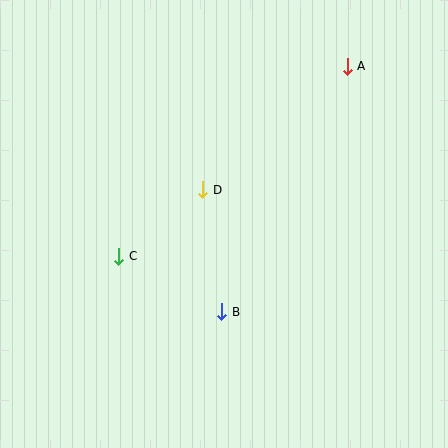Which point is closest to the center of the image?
Point D at (203, 190) is closest to the center.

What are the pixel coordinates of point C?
Point C is at (119, 256).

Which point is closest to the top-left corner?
Point D is closest to the top-left corner.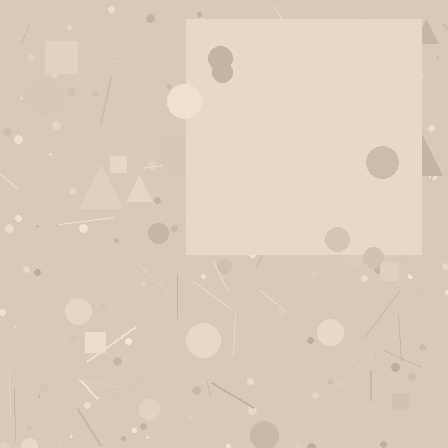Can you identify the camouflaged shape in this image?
The camouflaged shape is a square.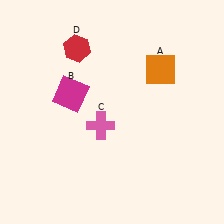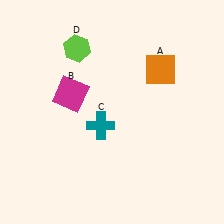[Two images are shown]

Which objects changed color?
C changed from pink to teal. D changed from red to lime.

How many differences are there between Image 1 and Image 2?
There are 2 differences between the two images.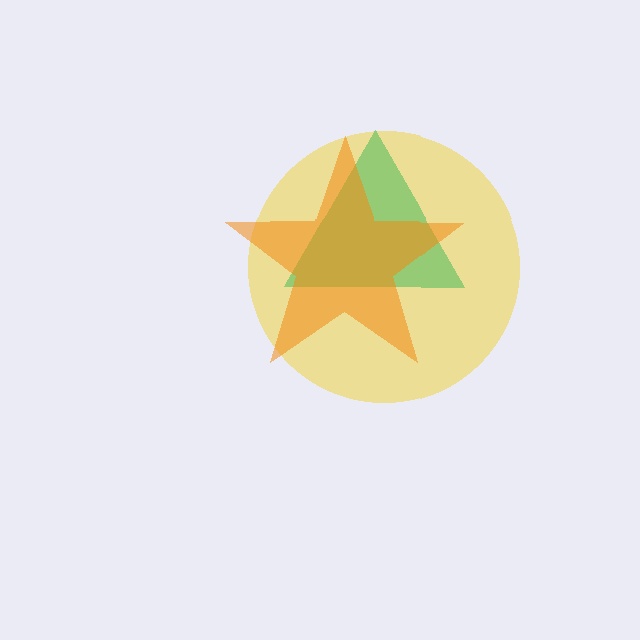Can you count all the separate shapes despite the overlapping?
Yes, there are 3 separate shapes.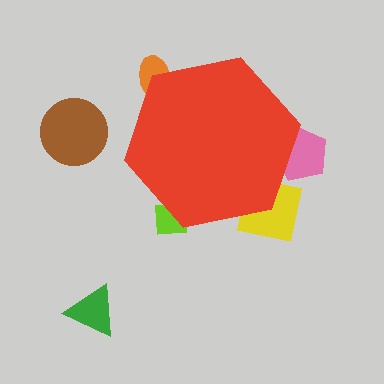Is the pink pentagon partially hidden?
Yes, the pink pentagon is partially hidden behind the red hexagon.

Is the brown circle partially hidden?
No, the brown circle is fully visible.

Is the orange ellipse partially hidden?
Yes, the orange ellipse is partially hidden behind the red hexagon.